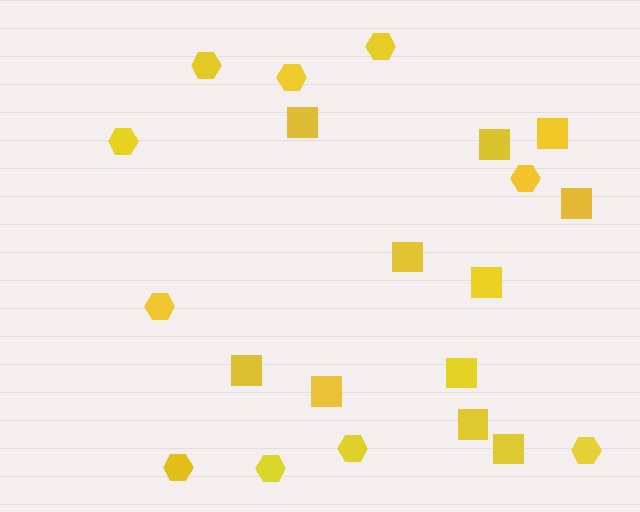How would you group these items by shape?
There are 2 groups: one group of squares (11) and one group of hexagons (10).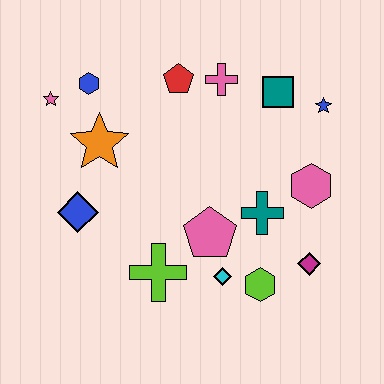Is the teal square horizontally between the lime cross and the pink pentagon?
No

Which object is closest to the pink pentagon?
The cyan diamond is closest to the pink pentagon.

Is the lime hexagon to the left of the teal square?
Yes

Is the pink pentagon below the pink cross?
Yes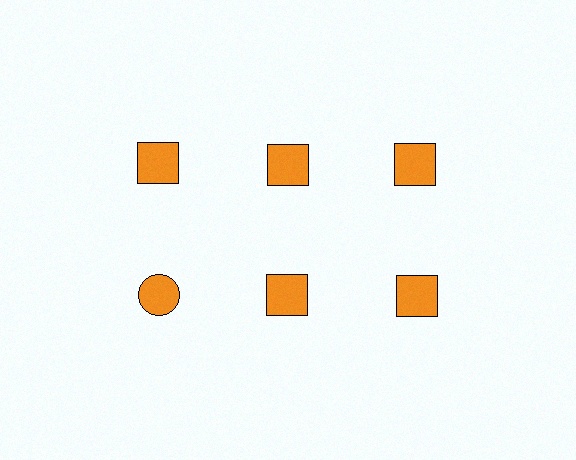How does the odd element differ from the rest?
It has a different shape: circle instead of square.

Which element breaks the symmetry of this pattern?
The orange circle in the second row, leftmost column breaks the symmetry. All other shapes are orange squares.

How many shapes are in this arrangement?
There are 6 shapes arranged in a grid pattern.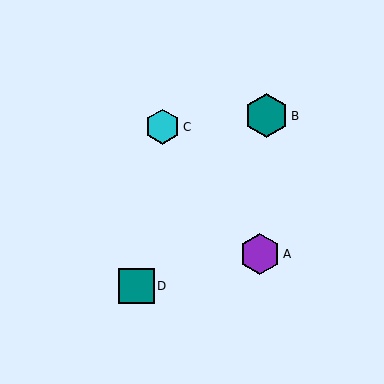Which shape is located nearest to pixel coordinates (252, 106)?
The teal hexagon (labeled B) at (267, 116) is nearest to that location.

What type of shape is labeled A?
Shape A is a purple hexagon.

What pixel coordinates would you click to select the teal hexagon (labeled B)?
Click at (267, 116) to select the teal hexagon B.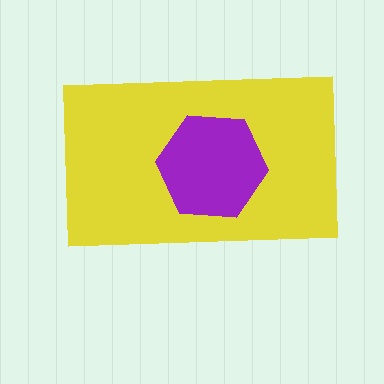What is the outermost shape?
The yellow rectangle.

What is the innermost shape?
The purple hexagon.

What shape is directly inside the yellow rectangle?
The purple hexagon.